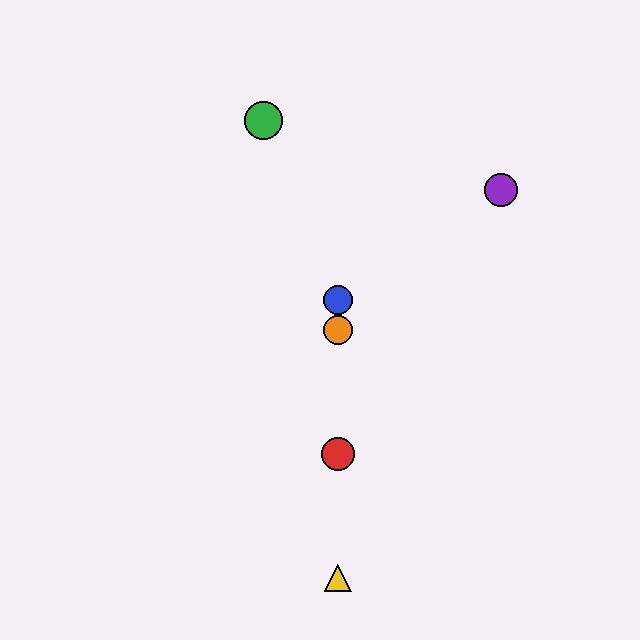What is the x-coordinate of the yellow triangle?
The yellow triangle is at x≈338.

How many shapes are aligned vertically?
4 shapes (the red circle, the blue circle, the yellow triangle, the orange circle) are aligned vertically.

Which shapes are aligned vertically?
The red circle, the blue circle, the yellow triangle, the orange circle are aligned vertically.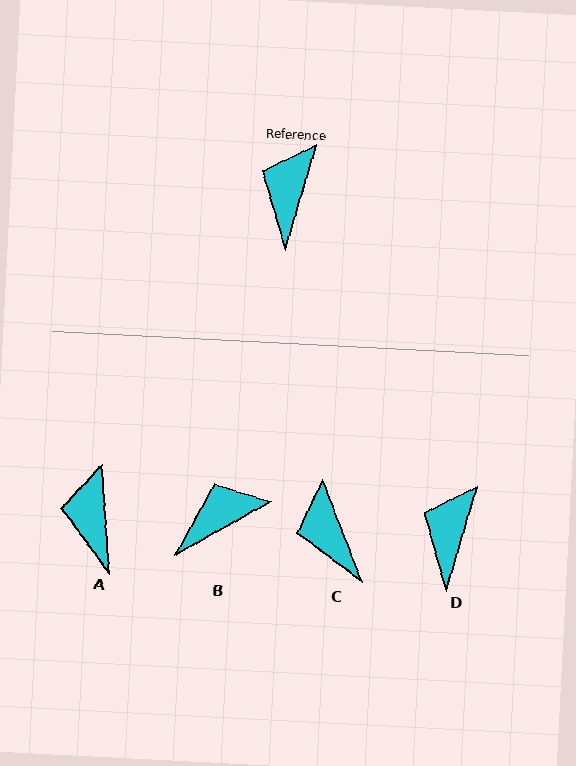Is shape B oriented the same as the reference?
No, it is off by about 44 degrees.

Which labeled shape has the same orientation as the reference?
D.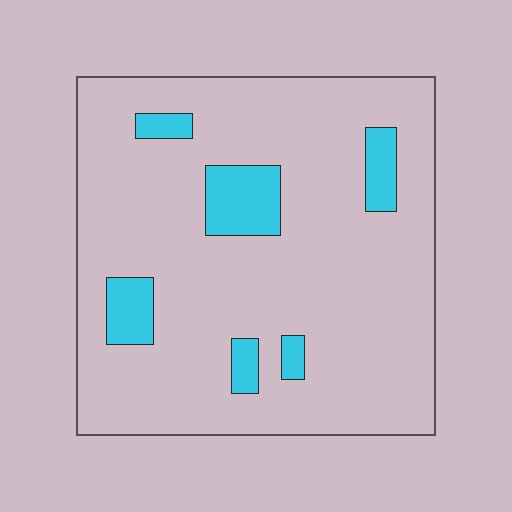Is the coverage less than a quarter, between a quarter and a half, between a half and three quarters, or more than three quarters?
Less than a quarter.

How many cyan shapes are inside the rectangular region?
6.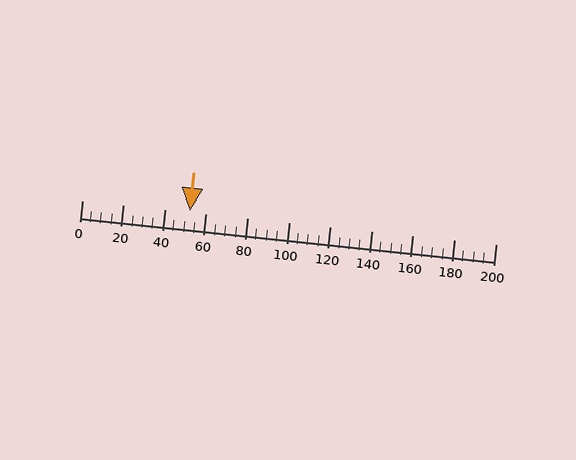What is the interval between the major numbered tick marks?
The major tick marks are spaced 20 units apart.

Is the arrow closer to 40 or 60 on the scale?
The arrow is closer to 60.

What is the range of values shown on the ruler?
The ruler shows values from 0 to 200.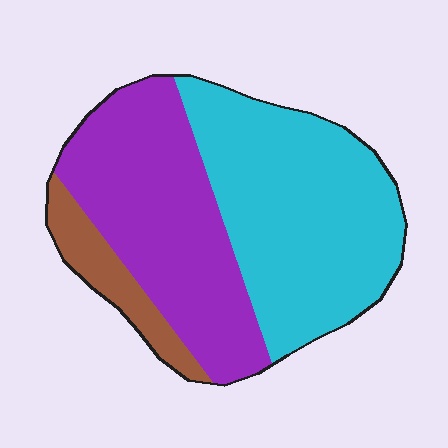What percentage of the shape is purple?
Purple takes up between a third and a half of the shape.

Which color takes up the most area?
Cyan, at roughly 50%.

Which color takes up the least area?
Brown, at roughly 10%.